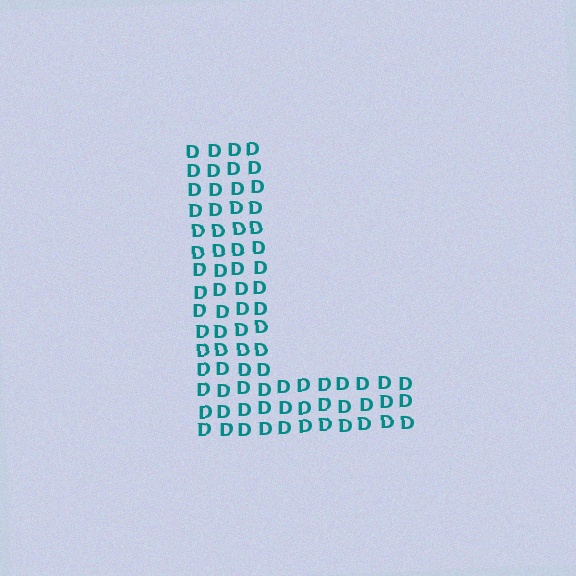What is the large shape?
The large shape is the letter L.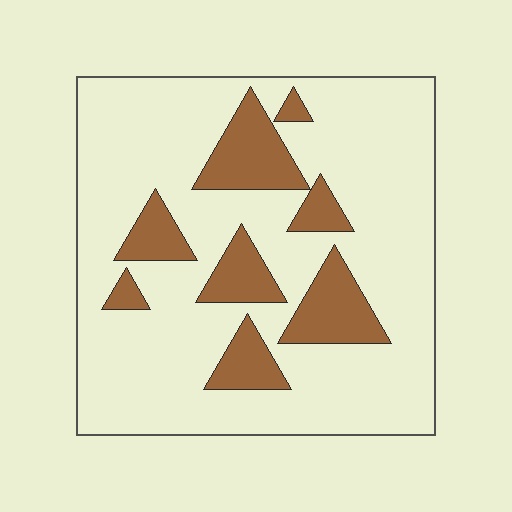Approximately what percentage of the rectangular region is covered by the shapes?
Approximately 20%.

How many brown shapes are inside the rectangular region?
8.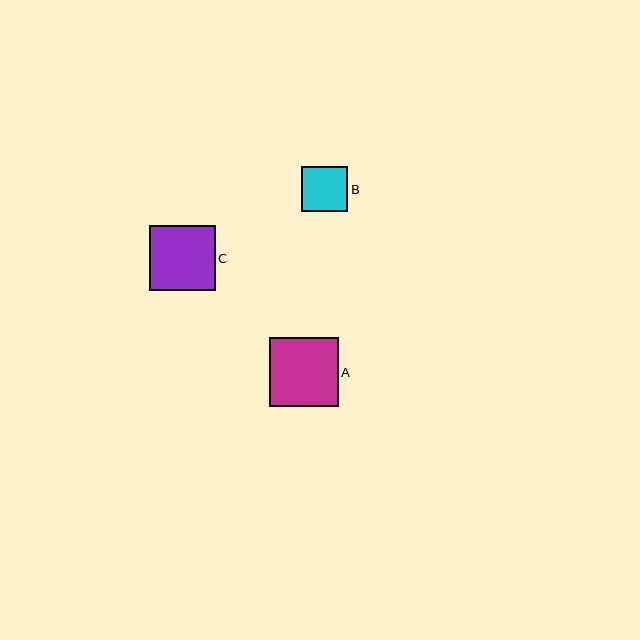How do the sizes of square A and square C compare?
Square A and square C are approximately the same size.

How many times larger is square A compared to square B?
Square A is approximately 1.5 times the size of square B.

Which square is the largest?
Square A is the largest with a size of approximately 68 pixels.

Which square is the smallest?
Square B is the smallest with a size of approximately 46 pixels.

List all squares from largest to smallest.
From largest to smallest: A, C, B.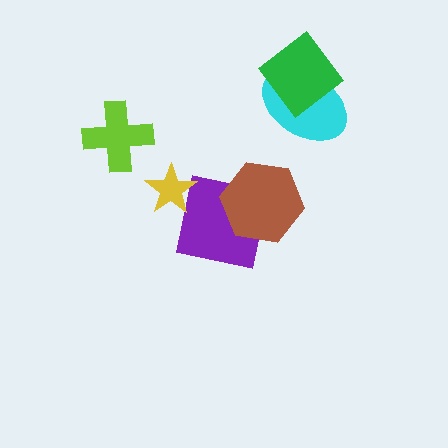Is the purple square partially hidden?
Yes, it is partially covered by another shape.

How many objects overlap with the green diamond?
1 object overlaps with the green diamond.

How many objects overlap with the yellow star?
0 objects overlap with the yellow star.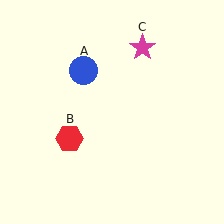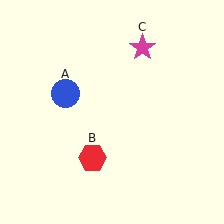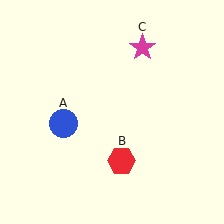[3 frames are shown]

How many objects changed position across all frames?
2 objects changed position: blue circle (object A), red hexagon (object B).